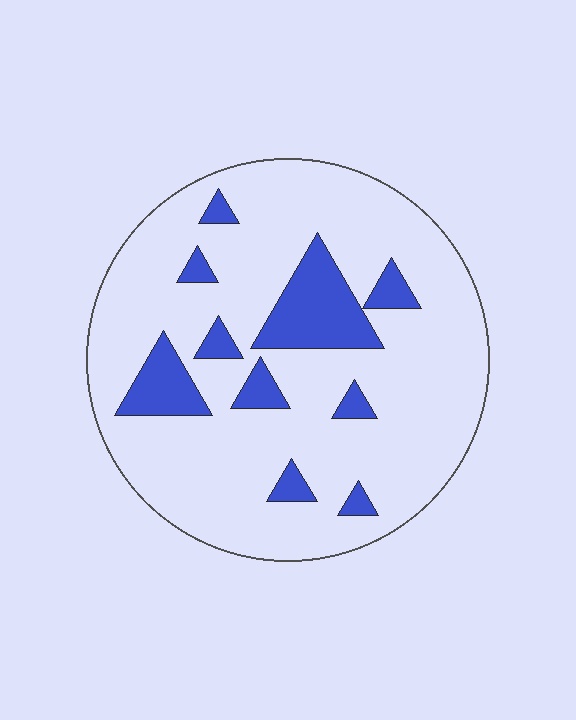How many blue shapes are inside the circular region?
10.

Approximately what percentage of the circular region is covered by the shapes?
Approximately 15%.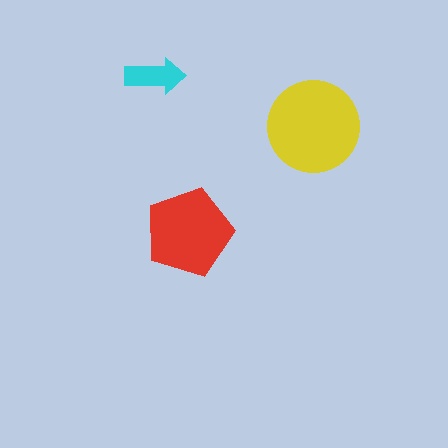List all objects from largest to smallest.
The yellow circle, the red pentagon, the cyan arrow.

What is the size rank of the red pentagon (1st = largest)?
2nd.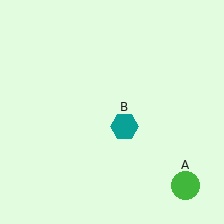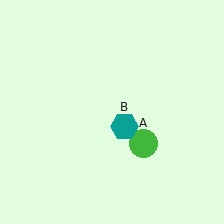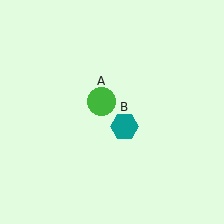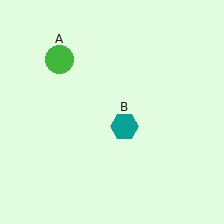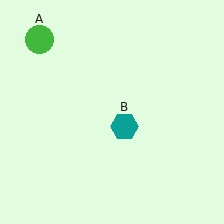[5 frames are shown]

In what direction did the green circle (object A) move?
The green circle (object A) moved up and to the left.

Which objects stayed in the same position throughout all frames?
Teal hexagon (object B) remained stationary.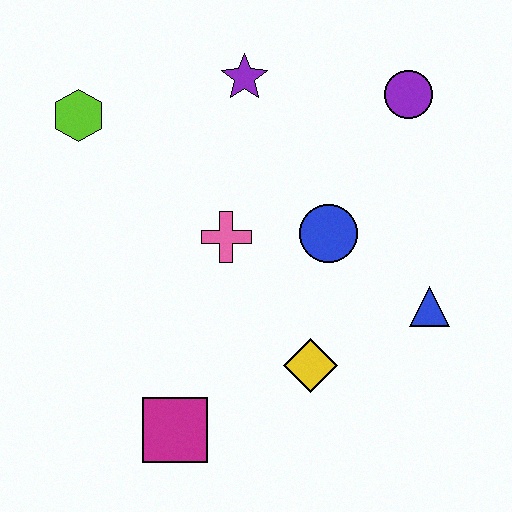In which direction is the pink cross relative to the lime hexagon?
The pink cross is to the right of the lime hexagon.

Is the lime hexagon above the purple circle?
No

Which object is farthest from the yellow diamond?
The lime hexagon is farthest from the yellow diamond.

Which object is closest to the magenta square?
The yellow diamond is closest to the magenta square.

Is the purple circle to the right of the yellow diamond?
Yes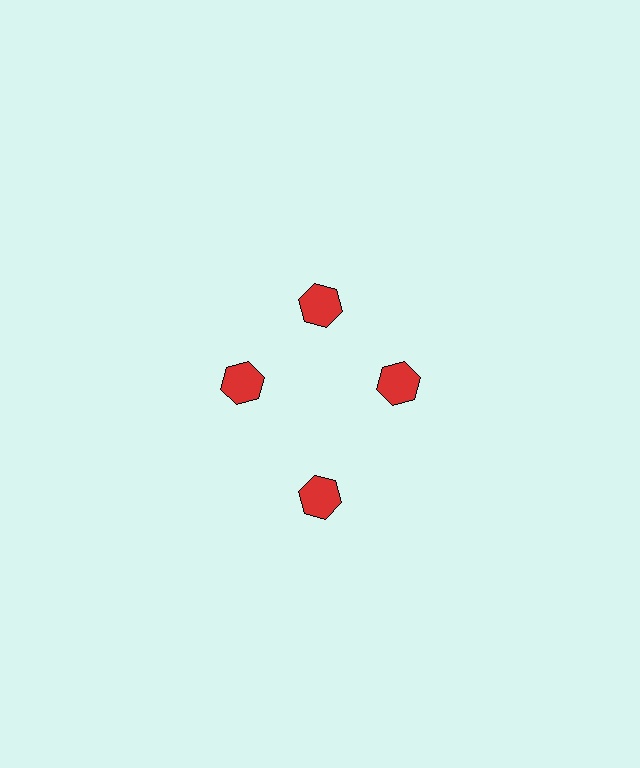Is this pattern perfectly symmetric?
No. The 4 red hexagons are arranged in a ring, but one element near the 6 o'clock position is pushed outward from the center, breaking the 4-fold rotational symmetry.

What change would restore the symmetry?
The symmetry would be restored by moving it inward, back onto the ring so that all 4 hexagons sit at equal angles and equal distance from the center.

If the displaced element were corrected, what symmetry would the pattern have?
It would have 4-fold rotational symmetry — the pattern would map onto itself every 90 degrees.